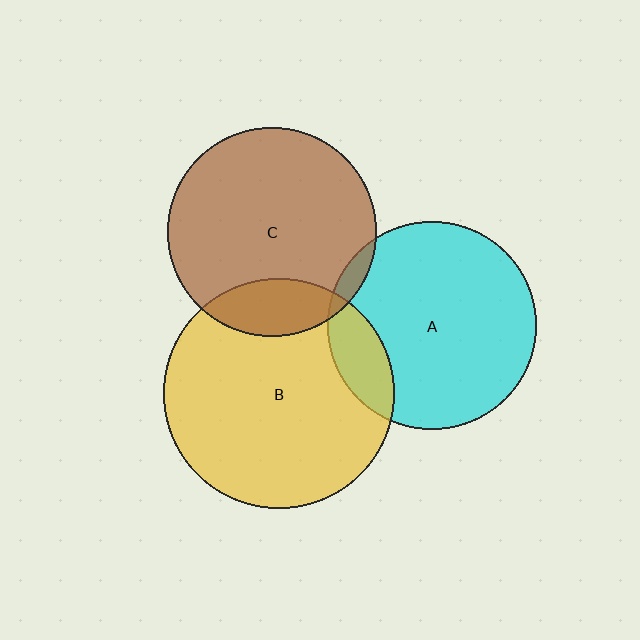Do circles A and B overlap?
Yes.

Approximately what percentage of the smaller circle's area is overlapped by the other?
Approximately 15%.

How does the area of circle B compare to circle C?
Approximately 1.2 times.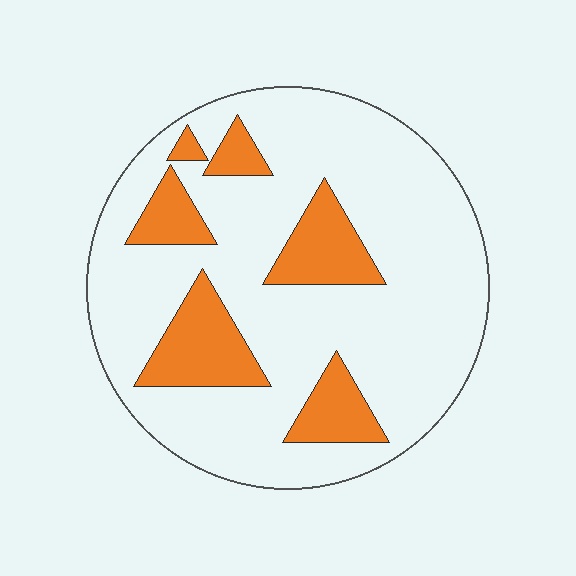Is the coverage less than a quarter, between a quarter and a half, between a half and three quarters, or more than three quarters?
Less than a quarter.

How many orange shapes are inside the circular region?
6.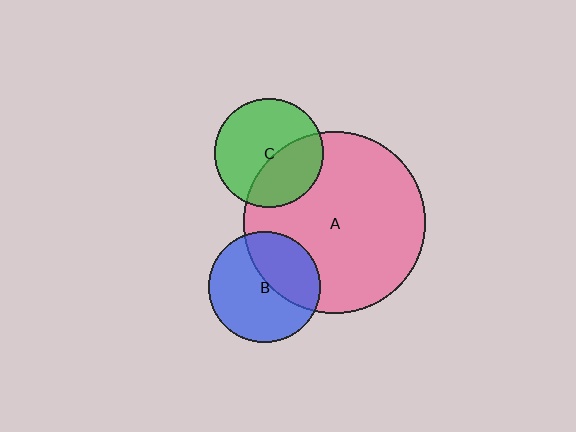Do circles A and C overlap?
Yes.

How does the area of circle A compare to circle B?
Approximately 2.7 times.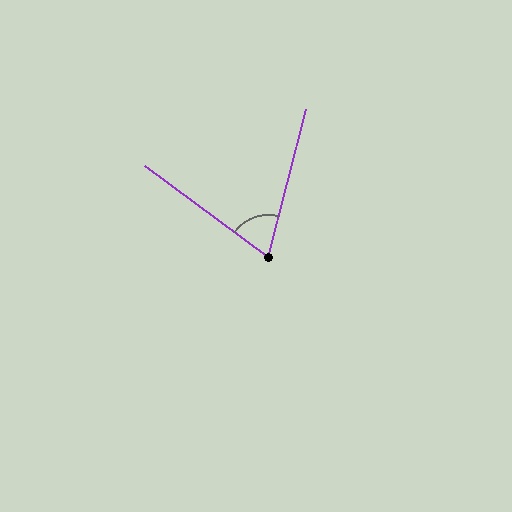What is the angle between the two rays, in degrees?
Approximately 68 degrees.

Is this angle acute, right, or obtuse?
It is acute.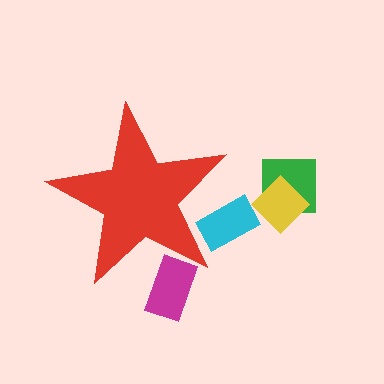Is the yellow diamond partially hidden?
No, the yellow diamond is fully visible.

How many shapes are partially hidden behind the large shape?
2 shapes are partially hidden.